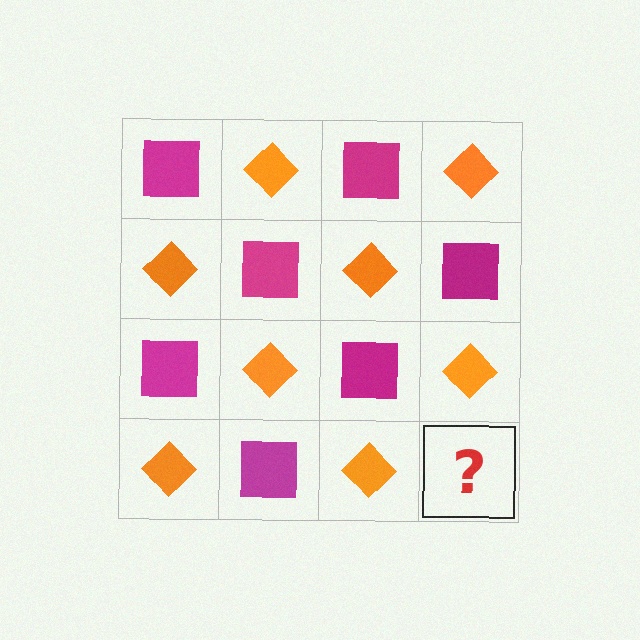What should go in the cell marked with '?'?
The missing cell should contain a magenta square.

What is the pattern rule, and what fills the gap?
The rule is that it alternates magenta square and orange diamond in a checkerboard pattern. The gap should be filled with a magenta square.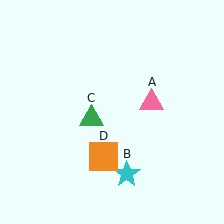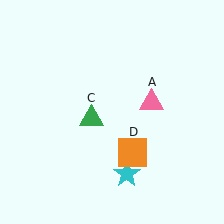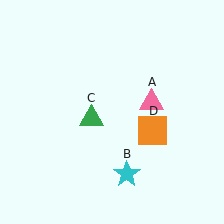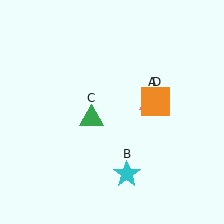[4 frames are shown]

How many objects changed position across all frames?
1 object changed position: orange square (object D).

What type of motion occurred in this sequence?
The orange square (object D) rotated counterclockwise around the center of the scene.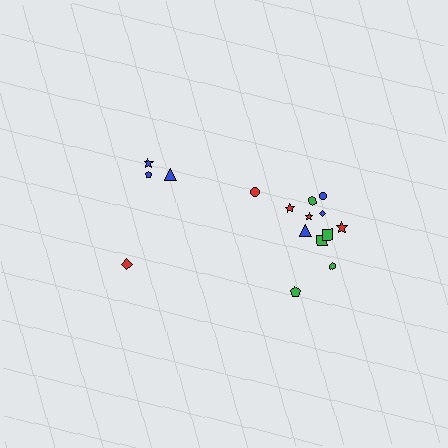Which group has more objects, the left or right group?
The right group.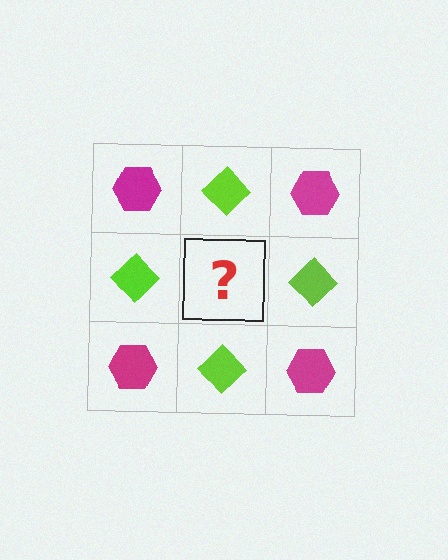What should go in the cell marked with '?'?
The missing cell should contain a magenta hexagon.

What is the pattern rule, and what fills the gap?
The rule is that it alternates magenta hexagon and lime diamond in a checkerboard pattern. The gap should be filled with a magenta hexagon.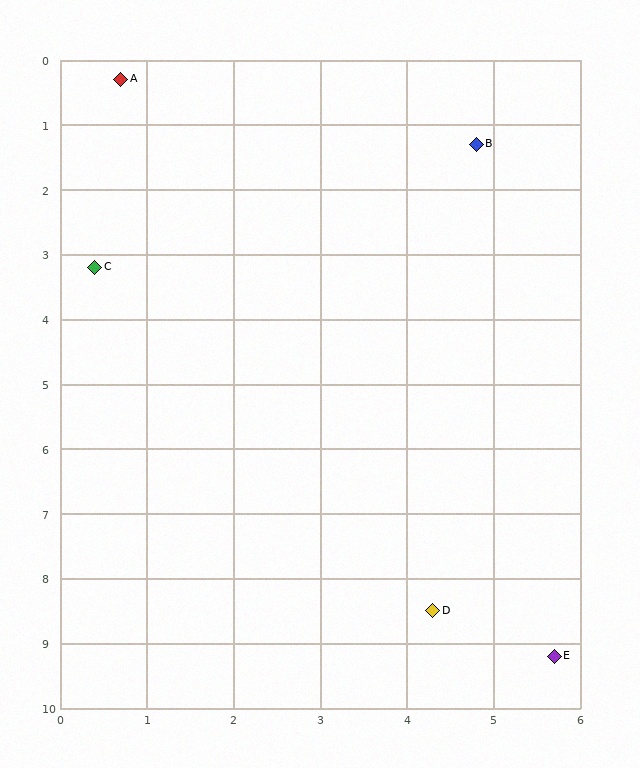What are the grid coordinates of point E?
Point E is at approximately (5.7, 9.2).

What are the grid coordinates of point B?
Point B is at approximately (4.8, 1.3).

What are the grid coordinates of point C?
Point C is at approximately (0.4, 3.2).